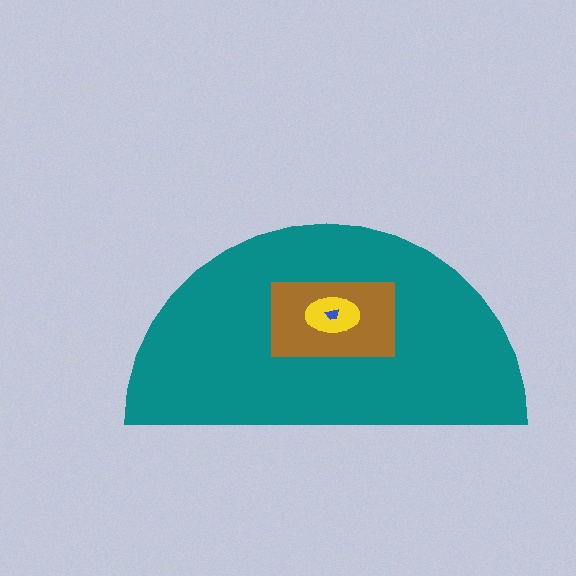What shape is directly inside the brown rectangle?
The yellow ellipse.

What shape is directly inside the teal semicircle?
The brown rectangle.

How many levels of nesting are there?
4.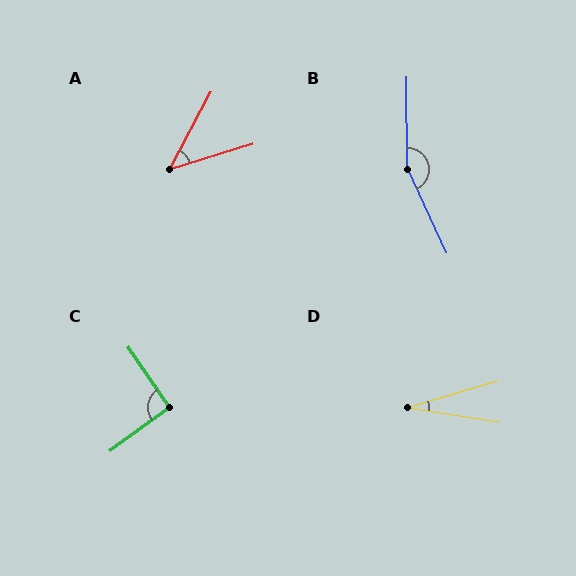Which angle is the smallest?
D, at approximately 25 degrees.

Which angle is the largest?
B, at approximately 156 degrees.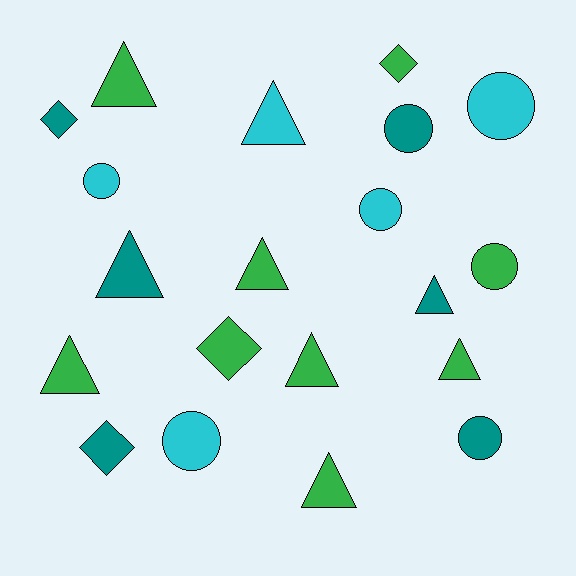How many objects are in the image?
There are 20 objects.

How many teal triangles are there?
There are 2 teal triangles.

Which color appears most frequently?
Green, with 9 objects.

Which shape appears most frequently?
Triangle, with 9 objects.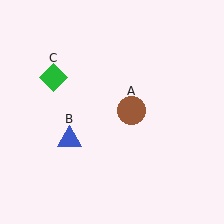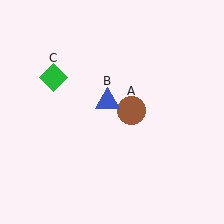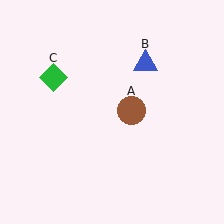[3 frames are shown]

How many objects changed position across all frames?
1 object changed position: blue triangle (object B).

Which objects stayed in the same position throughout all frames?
Brown circle (object A) and green diamond (object C) remained stationary.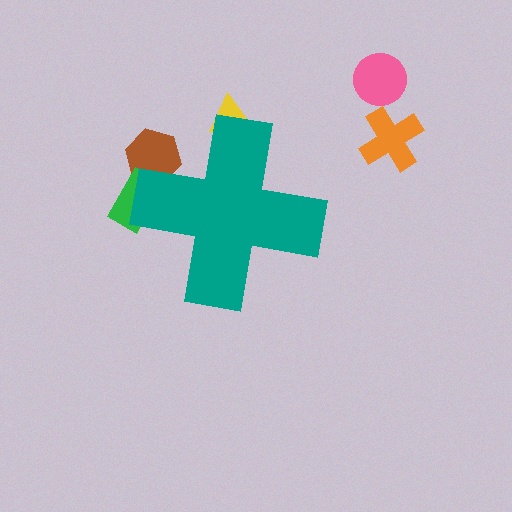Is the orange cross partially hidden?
No, the orange cross is fully visible.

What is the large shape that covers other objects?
A teal cross.